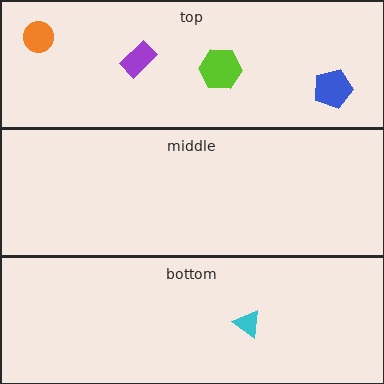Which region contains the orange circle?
The top region.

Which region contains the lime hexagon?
The top region.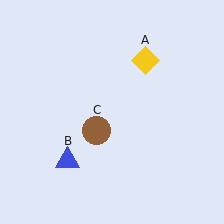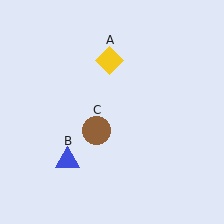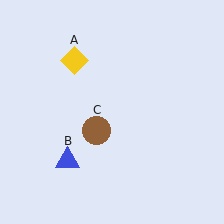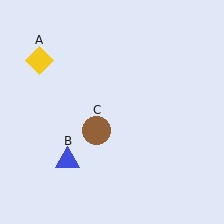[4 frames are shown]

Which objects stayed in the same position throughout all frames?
Blue triangle (object B) and brown circle (object C) remained stationary.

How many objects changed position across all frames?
1 object changed position: yellow diamond (object A).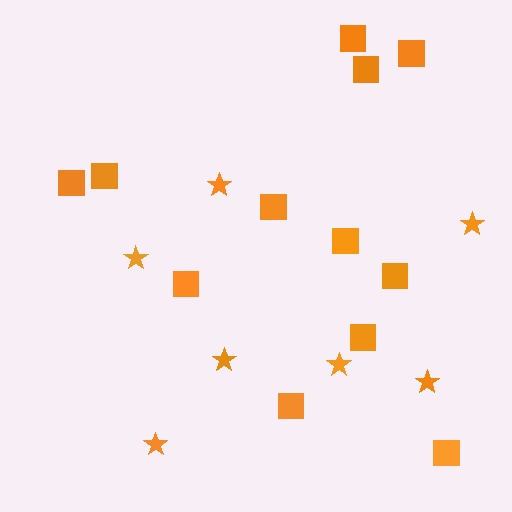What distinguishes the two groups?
There are 2 groups: one group of squares (12) and one group of stars (7).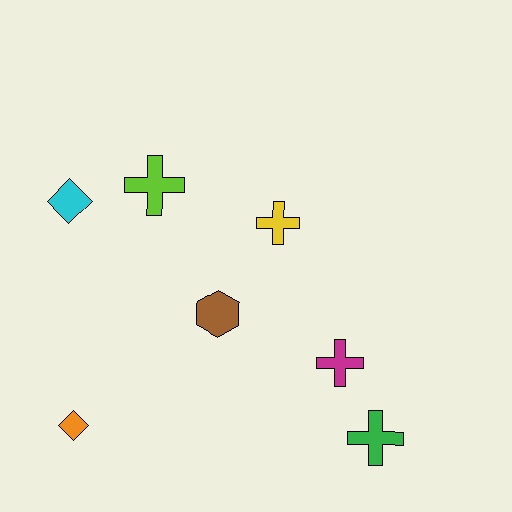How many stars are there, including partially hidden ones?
There are no stars.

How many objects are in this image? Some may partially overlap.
There are 7 objects.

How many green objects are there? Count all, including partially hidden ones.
There is 1 green object.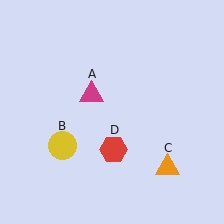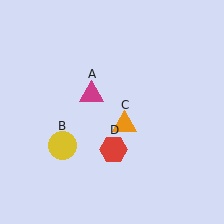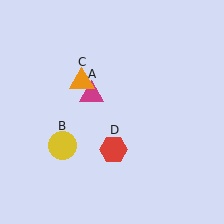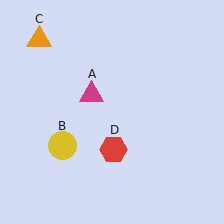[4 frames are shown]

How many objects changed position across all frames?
1 object changed position: orange triangle (object C).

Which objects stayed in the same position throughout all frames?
Magenta triangle (object A) and yellow circle (object B) and red hexagon (object D) remained stationary.